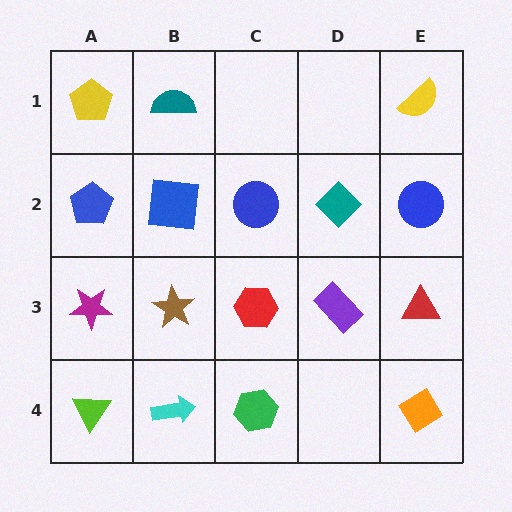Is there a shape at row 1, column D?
No, that cell is empty.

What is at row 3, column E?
A red triangle.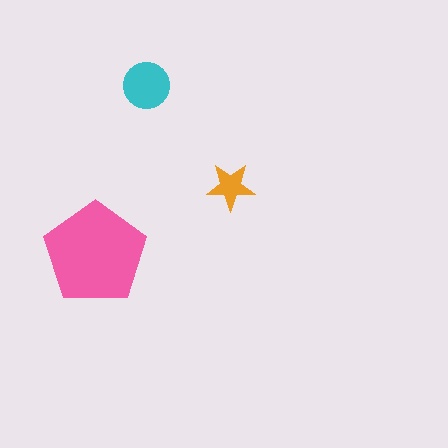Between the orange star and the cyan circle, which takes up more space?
The cyan circle.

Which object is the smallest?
The orange star.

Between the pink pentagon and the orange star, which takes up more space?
The pink pentagon.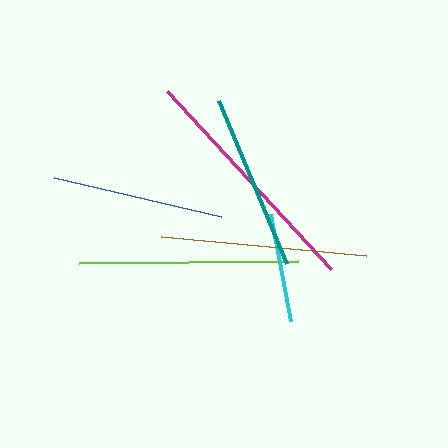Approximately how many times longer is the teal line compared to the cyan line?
The teal line is approximately 1.6 times the length of the cyan line.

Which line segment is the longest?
The magenta line is the longest at approximately 242 pixels.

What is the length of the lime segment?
The lime segment is approximately 219 pixels long.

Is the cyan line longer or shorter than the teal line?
The teal line is longer than the cyan line.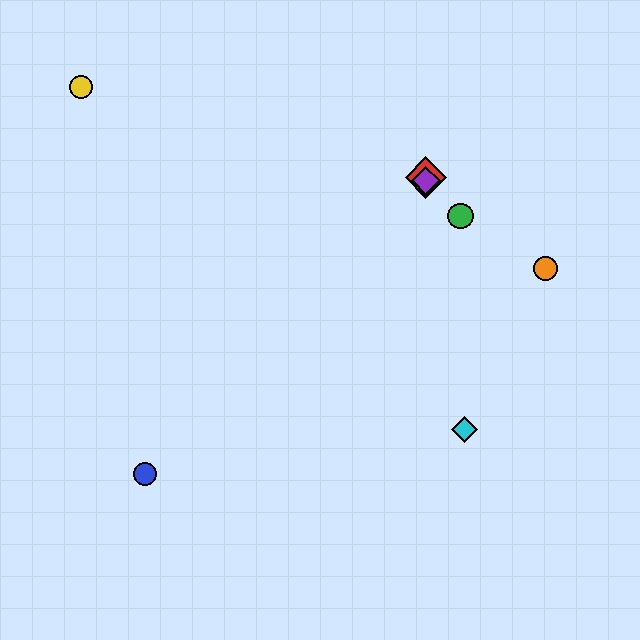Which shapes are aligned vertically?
The red diamond, the purple diamond are aligned vertically.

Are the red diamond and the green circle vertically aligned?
No, the red diamond is at x≈426 and the green circle is at x≈460.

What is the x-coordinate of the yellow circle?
The yellow circle is at x≈81.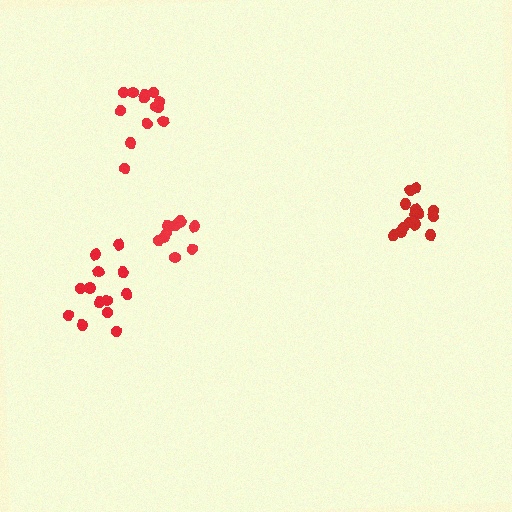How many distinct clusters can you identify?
There are 4 distinct clusters.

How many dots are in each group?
Group 1: 11 dots, Group 2: 13 dots, Group 3: 14 dots, Group 4: 13 dots (51 total).